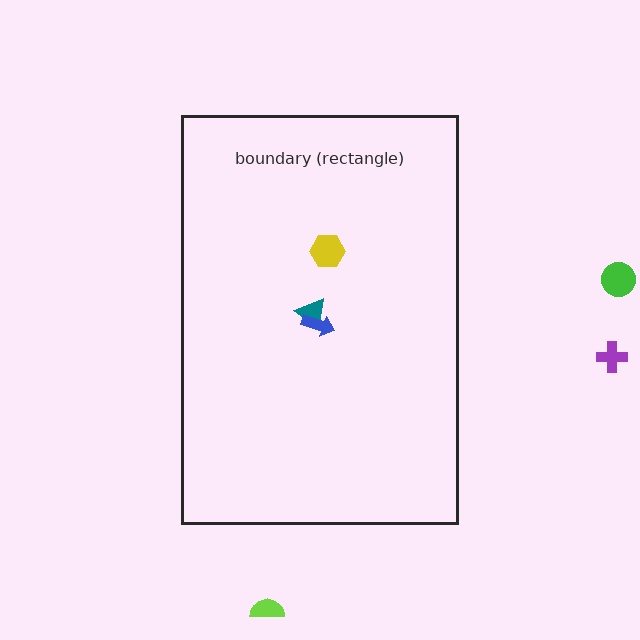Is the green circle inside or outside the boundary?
Outside.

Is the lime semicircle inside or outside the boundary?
Outside.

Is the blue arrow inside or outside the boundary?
Inside.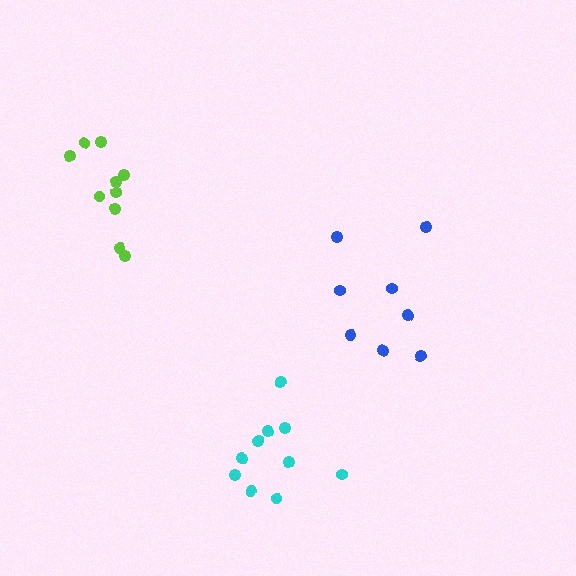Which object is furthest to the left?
The lime cluster is leftmost.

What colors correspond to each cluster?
The clusters are colored: lime, blue, cyan.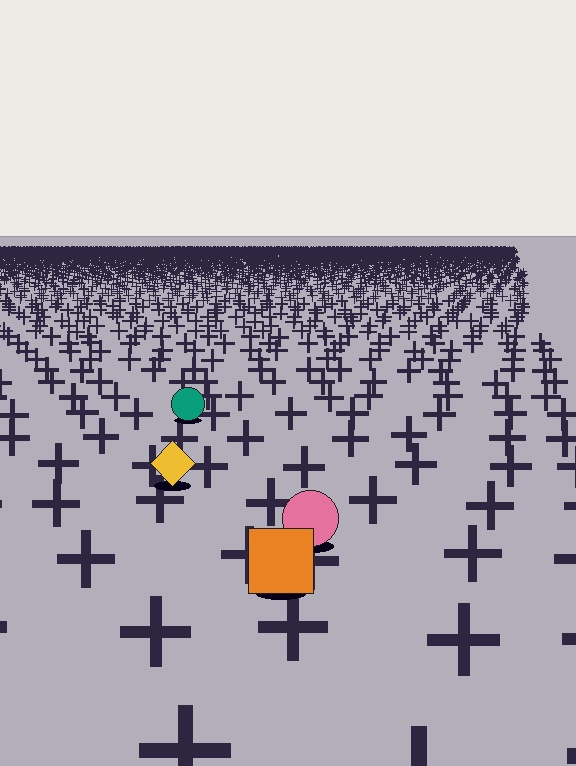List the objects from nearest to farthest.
From nearest to farthest: the orange square, the pink circle, the yellow diamond, the teal circle.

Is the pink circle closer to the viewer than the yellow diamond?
Yes. The pink circle is closer — you can tell from the texture gradient: the ground texture is coarser near it.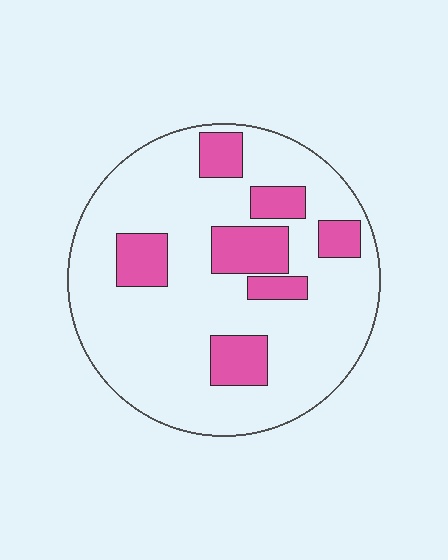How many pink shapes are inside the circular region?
7.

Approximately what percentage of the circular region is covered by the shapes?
Approximately 20%.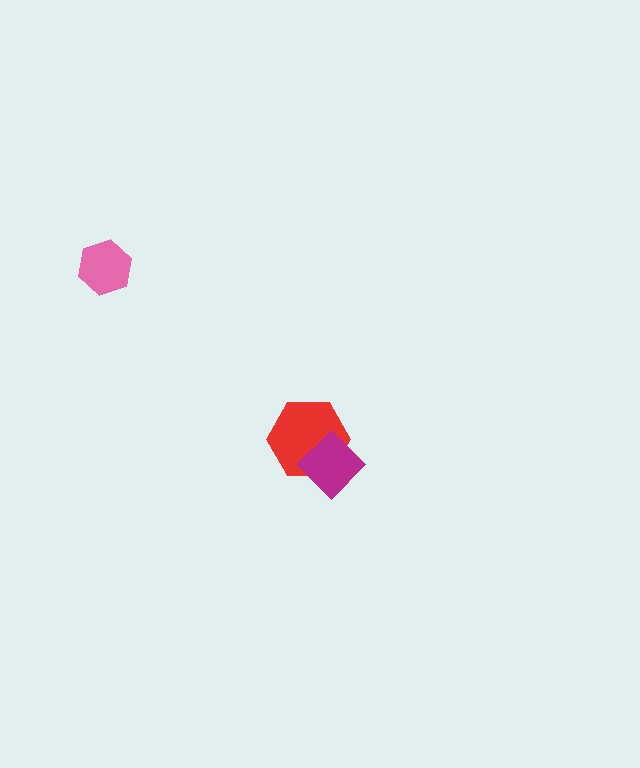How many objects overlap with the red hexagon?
1 object overlaps with the red hexagon.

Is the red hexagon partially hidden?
Yes, it is partially covered by another shape.